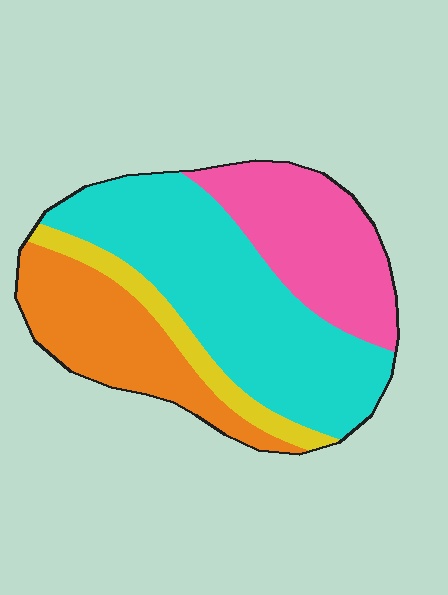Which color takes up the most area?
Cyan, at roughly 45%.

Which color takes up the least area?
Yellow, at roughly 10%.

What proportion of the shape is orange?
Orange takes up about one fifth (1/5) of the shape.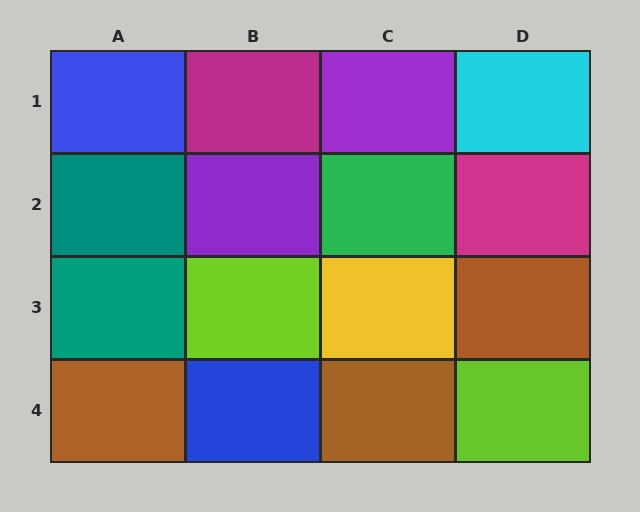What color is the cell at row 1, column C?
Purple.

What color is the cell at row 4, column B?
Blue.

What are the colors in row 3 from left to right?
Teal, lime, yellow, brown.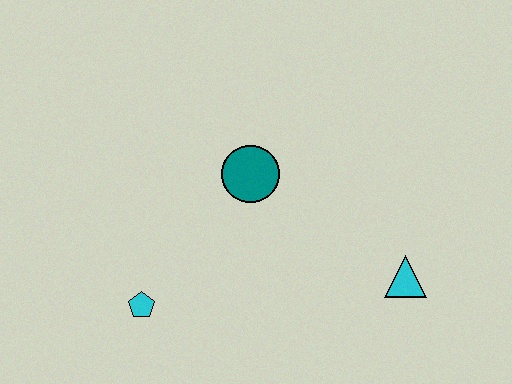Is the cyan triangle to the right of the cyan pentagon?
Yes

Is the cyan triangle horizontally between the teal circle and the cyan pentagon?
No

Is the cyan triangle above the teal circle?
No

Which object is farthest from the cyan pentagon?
The cyan triangle is farthest from the cyan pentagon.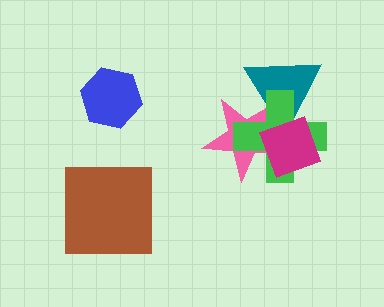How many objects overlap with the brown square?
0 objects overlap with the brown square.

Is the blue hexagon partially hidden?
No, no other shape covers it.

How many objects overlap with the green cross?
3 objects overlap with the green cross.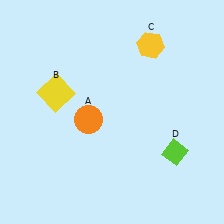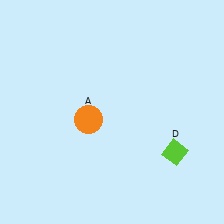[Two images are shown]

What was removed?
The yellow square (B), the yellow hexagon (C) were removed in Image 2.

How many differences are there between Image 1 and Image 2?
There are 2 differences between the two images.